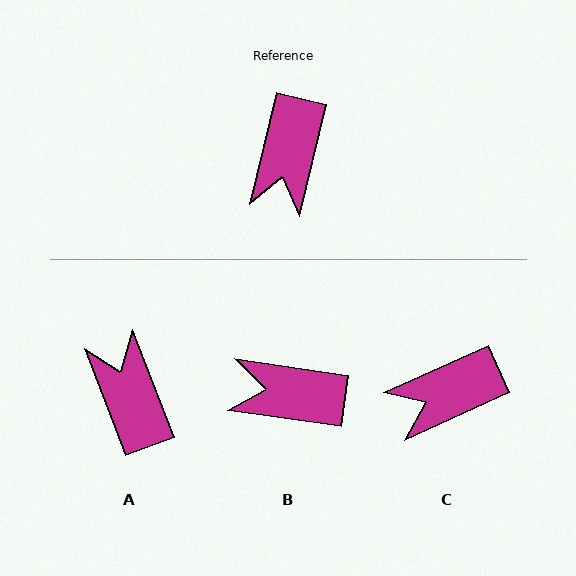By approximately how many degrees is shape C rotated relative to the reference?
Approximately 52 degrees clockwise.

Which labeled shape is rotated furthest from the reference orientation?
A, about 145 degrees away.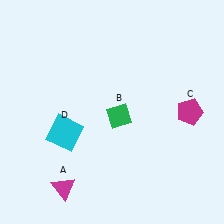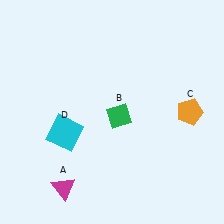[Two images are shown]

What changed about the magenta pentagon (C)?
In Image 1, C is magenta. In Image 2, it changed to orange.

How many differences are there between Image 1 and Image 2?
There is 1 difference between the two images.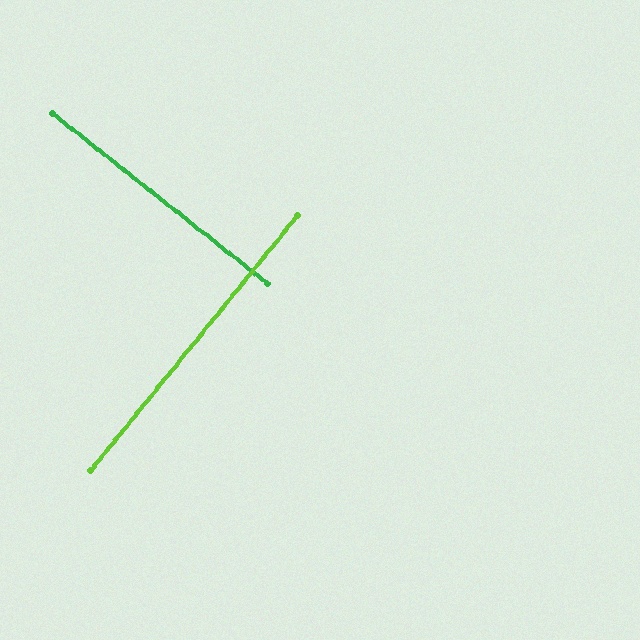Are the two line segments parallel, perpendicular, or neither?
Perpendicular — they meet at approximately 89°.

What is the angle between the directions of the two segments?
Approximately 89 degrees.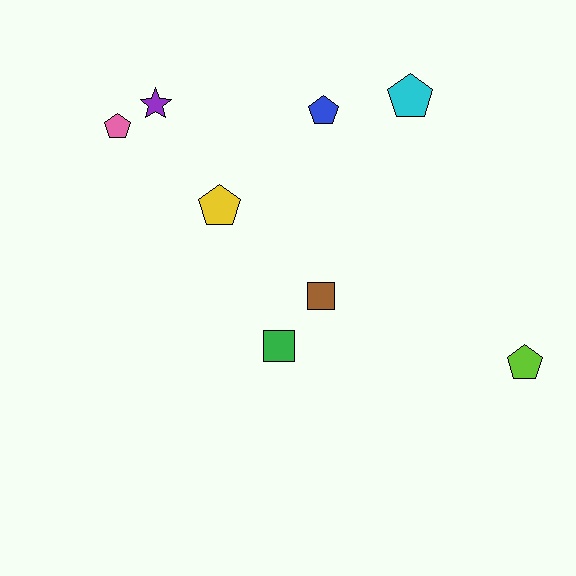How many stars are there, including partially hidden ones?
There is 1 star.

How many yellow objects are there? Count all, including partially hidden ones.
There is 1 yellow object.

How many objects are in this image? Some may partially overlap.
There are 8 objects.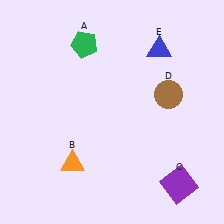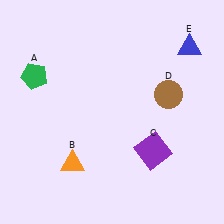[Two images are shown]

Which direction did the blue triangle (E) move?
The blue triangle (E) moved right.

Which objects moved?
The objects that moved are: the green pentagon (A), the purple square (C), the blue triangle (E).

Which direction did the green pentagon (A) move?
The green pentagon (A) moved left.